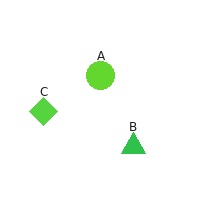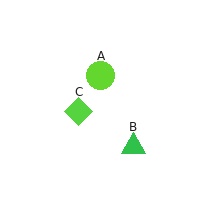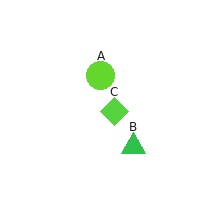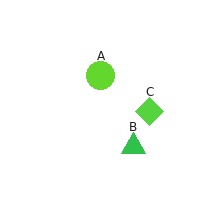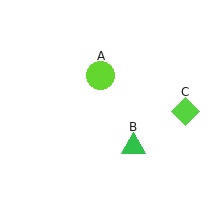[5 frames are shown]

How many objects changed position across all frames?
1 object changed position: lime diamond (object C).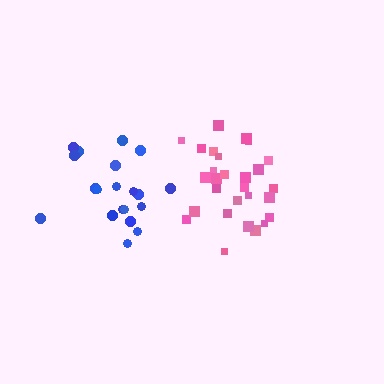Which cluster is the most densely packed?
Pink.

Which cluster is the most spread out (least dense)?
Blue.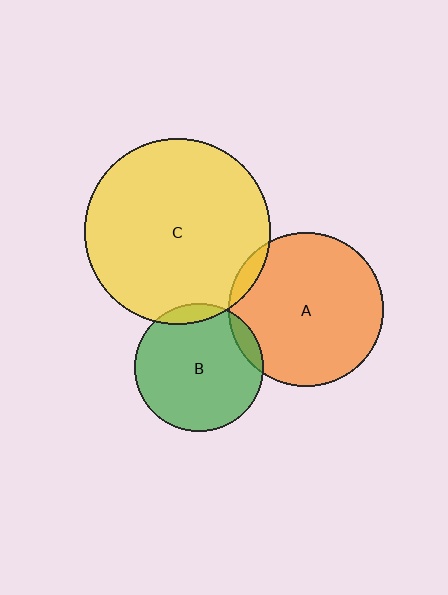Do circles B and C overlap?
Yes.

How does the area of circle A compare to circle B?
Approximately 1.4 times.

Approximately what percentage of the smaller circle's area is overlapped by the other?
Approximately 10%.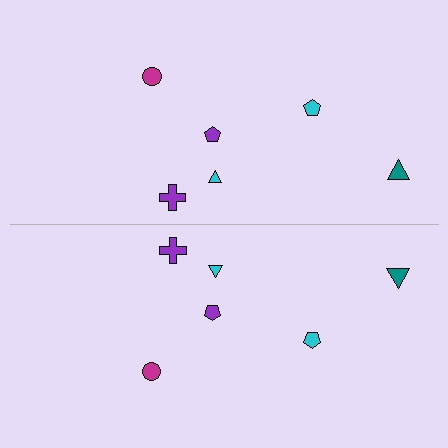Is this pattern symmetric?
Yes, this pattern has bilateral (reflection) symmetry.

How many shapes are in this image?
There are 12 shapes in this image.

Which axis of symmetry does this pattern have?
The pattern has a horizontal axis of symmetry running through the center of the image.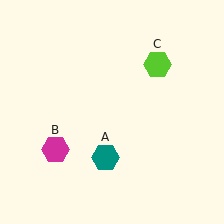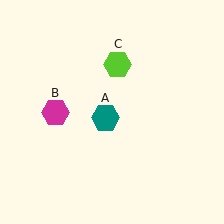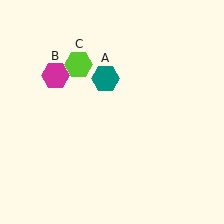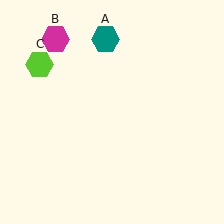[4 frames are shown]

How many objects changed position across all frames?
3 objects changed position: teal hexagon (object A), magenta hexagon (object B), lime hexagon (object C).